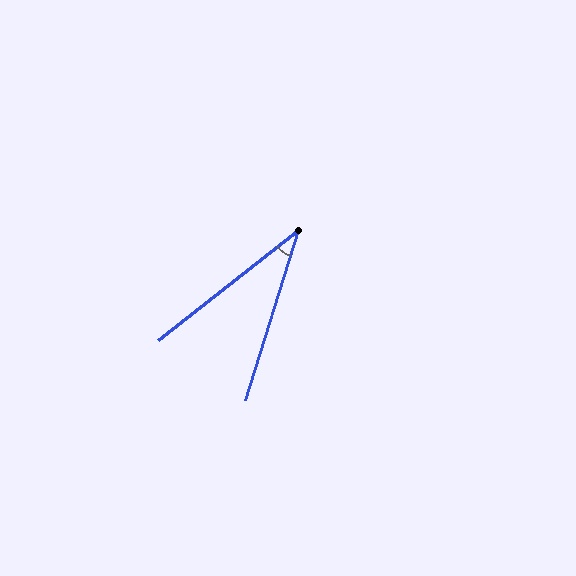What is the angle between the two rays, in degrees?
Approximately 35 degrees.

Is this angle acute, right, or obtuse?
It is acute.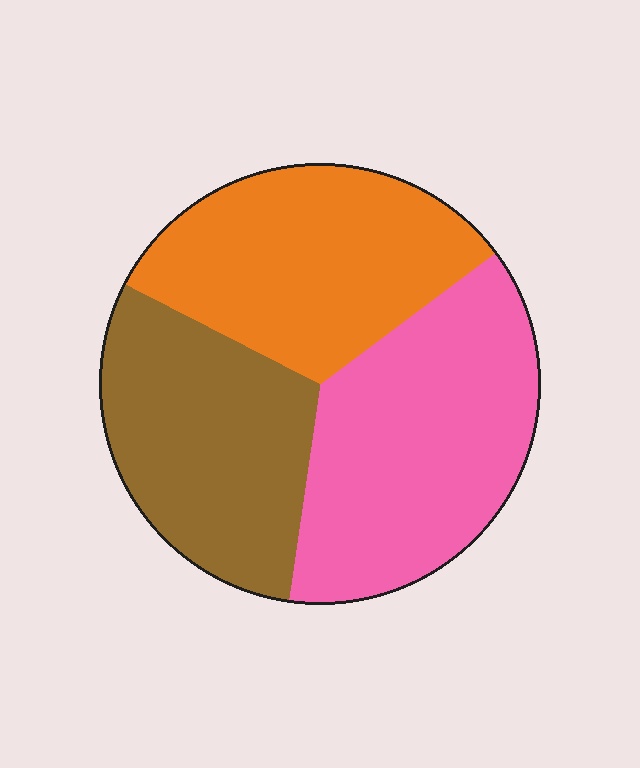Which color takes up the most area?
Pink, at roughly 35%.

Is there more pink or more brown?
Pink.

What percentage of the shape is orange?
Orange takes up about one third (1/3) of the shape.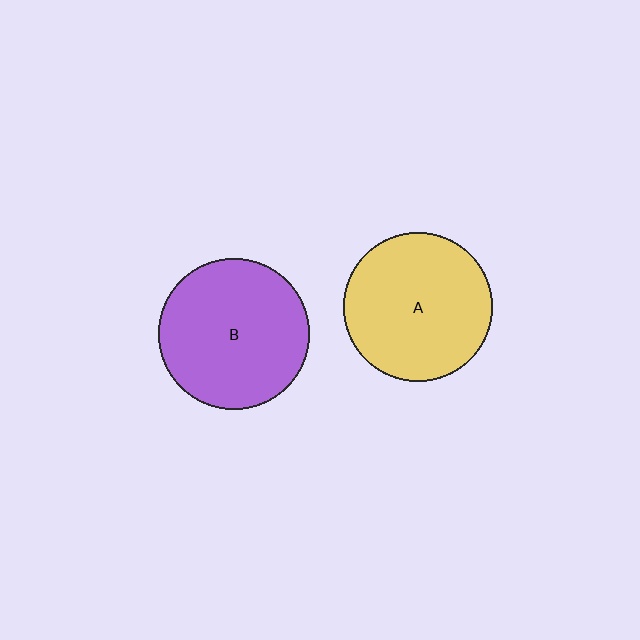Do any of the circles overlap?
No, none of the circles overlap.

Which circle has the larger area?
Circle B (purple).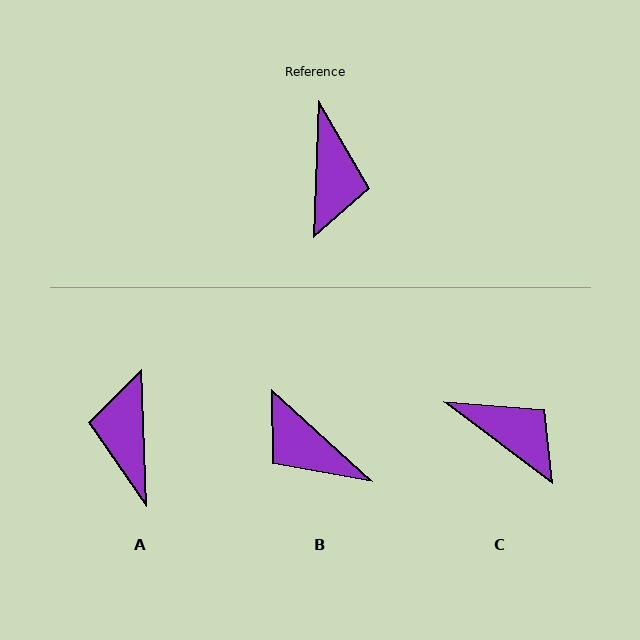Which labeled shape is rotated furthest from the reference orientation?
A, about 176 degrees away.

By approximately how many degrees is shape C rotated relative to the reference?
Approximately 55 degrees counter-clockwise.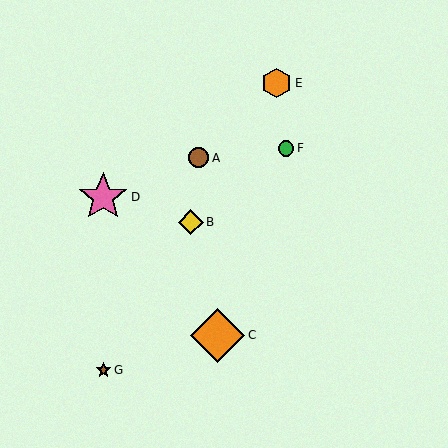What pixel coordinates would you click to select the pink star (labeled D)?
Click at (103, 197) to select the pink star D.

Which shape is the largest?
The orange diamond (labeled C) is the largest.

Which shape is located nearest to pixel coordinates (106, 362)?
The brown star (labeled G) at (104, 370) is nearest to that location.